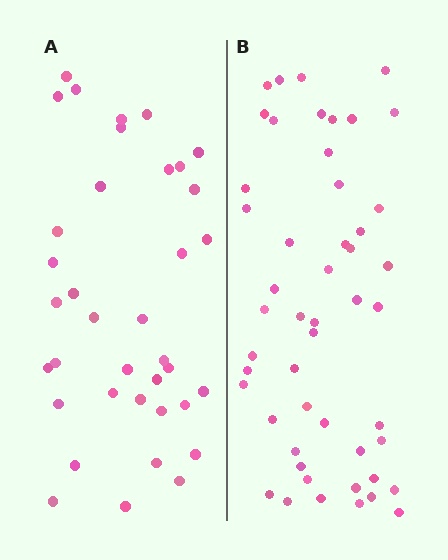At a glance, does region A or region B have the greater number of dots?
Region B (the right region) has more dots.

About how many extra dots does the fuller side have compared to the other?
Region B has approximately 15 more dots than region A.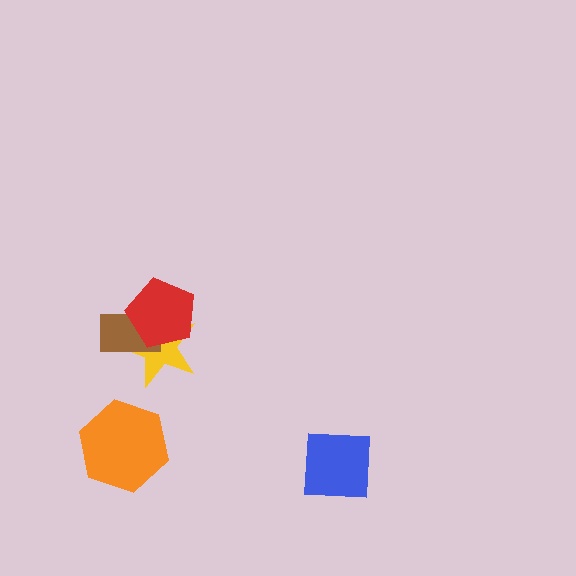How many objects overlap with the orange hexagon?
0 objects overlap with the orange hexagon.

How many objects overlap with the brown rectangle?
2 objects overlap with the brown rectangle.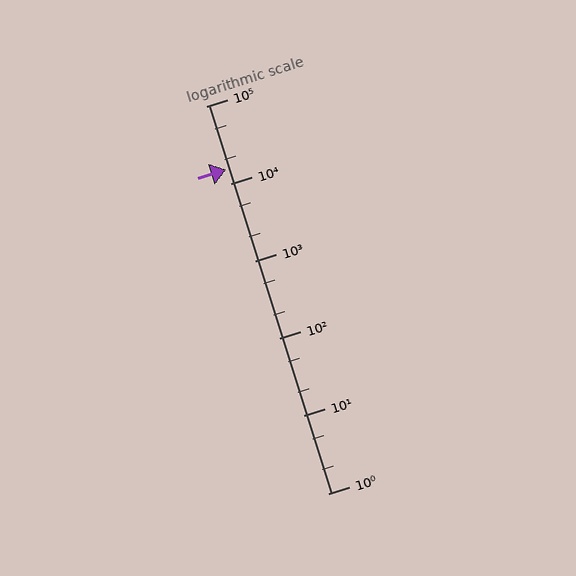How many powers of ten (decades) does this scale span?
The scale spans 5 decades, from 1 to 100000.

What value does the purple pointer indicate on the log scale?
The pointer indicates approximately 15000.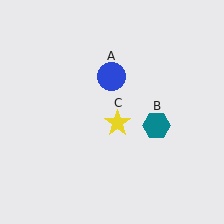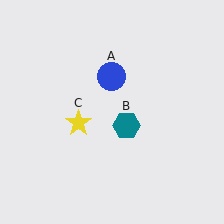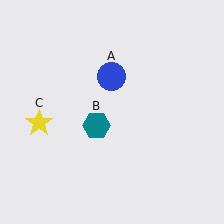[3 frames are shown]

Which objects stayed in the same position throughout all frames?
Blue circle (object A) remained stationary.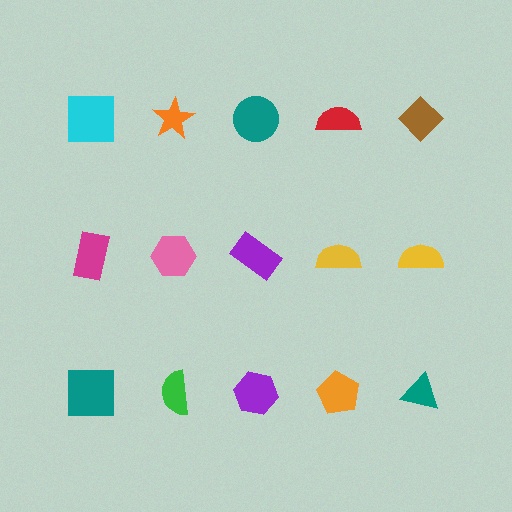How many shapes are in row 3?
5 shapes.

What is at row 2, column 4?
A yellow semicircle.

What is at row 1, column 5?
A brown diamond.